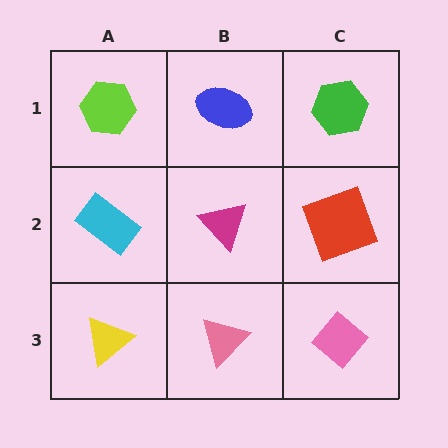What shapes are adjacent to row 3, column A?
A cyan rectangle (row 2, column A), a pink triangle (row 3, column B).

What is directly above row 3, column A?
A cyan rectangle.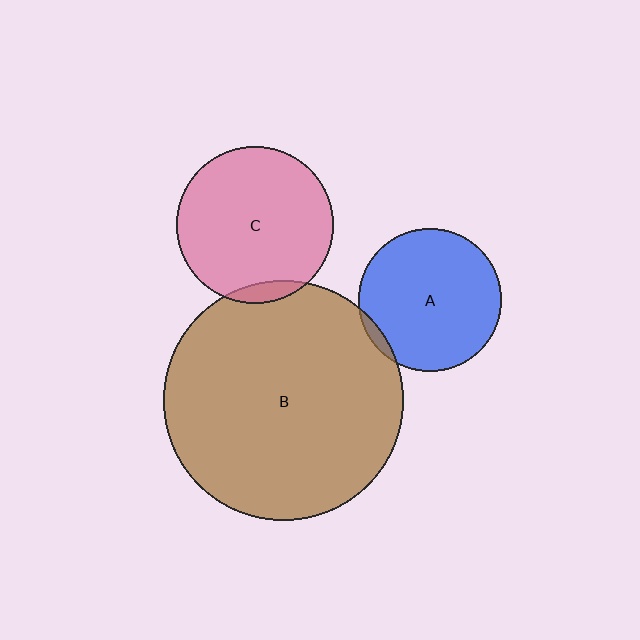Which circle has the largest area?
Circle B (brown).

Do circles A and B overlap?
Yes.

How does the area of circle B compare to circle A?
Approximately 2.8 times.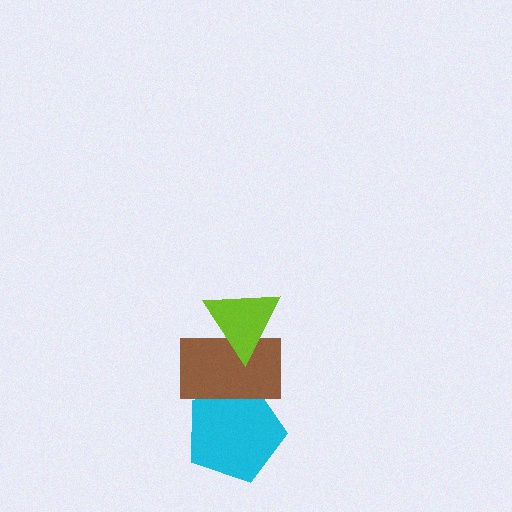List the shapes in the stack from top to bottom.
From top to bottom: the lime triangle, the brown rectangle, the cyan pentagon.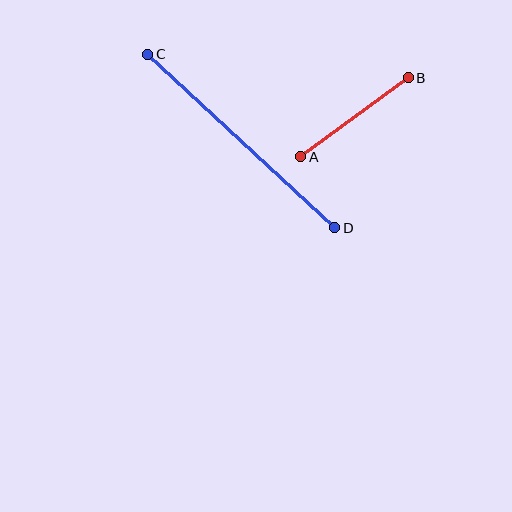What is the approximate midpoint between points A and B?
The midpoint is at approximately (355, 117) pixels.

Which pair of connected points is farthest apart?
Points C and D are farthest apart.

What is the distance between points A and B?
The distance is approximately 133 pixels.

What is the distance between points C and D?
The distance is approximately 255 pixels.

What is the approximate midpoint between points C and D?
The midpoint is at approximately (241, 141) pixels.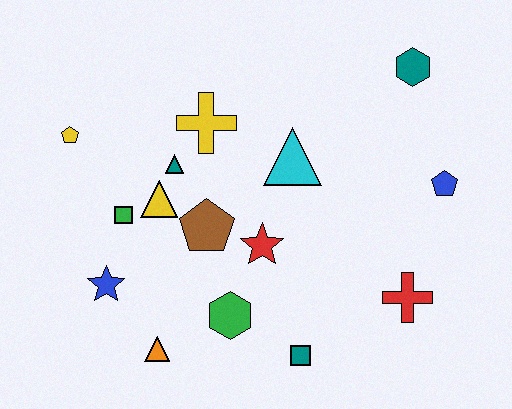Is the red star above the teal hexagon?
No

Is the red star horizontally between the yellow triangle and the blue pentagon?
Yes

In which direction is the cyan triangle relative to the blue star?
The cyan triangle is to the right of the blue star.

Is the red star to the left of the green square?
No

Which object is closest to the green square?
The yellow triangle is closest to the green square.